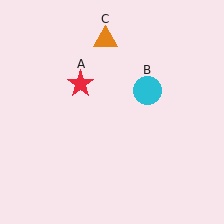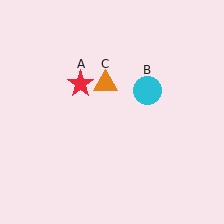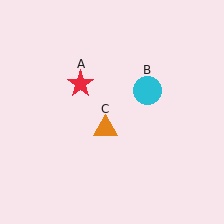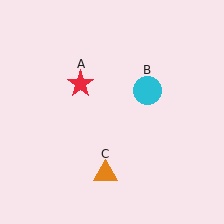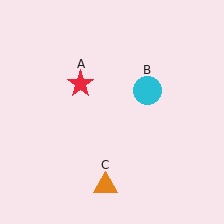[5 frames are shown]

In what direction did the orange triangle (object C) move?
The orange triangle (object C) moved down.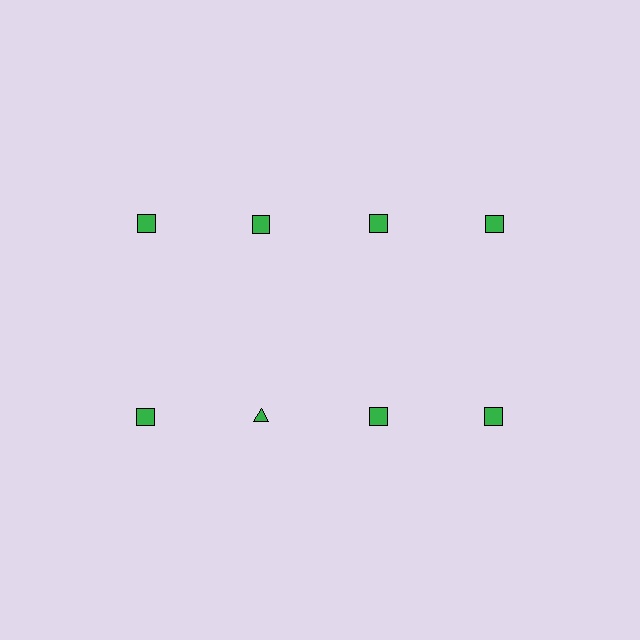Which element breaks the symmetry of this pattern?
The green triangle in the second row, second from left column breaks the symmetry. All other shapes are green squares.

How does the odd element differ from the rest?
It has a different shape: triangle instead of square.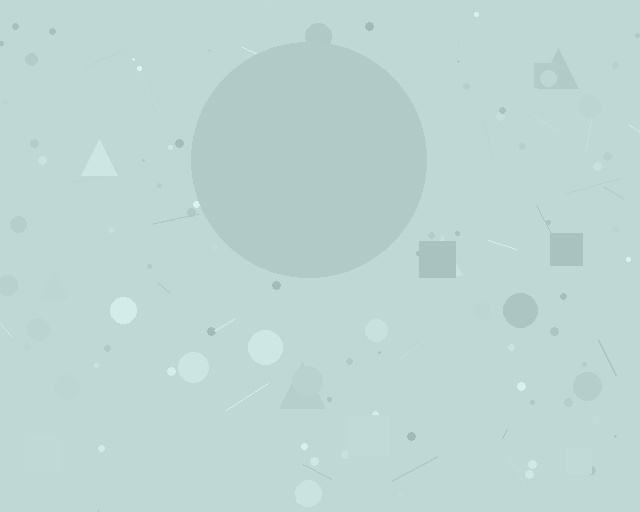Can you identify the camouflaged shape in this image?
The camouflaged shape is a circle.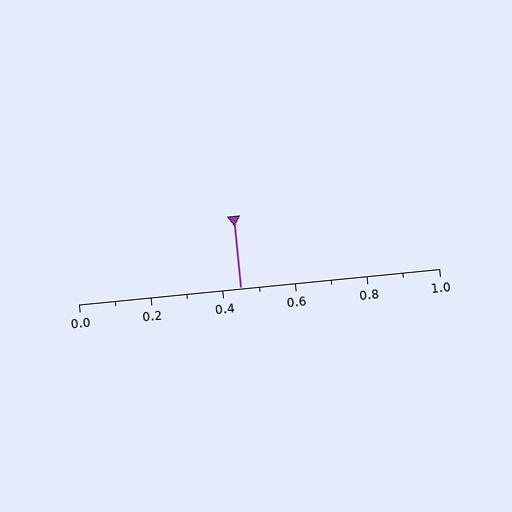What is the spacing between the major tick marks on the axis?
The major ticks are spaced 0.2 apart.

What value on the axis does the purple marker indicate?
The marker indicates approximately 0.45.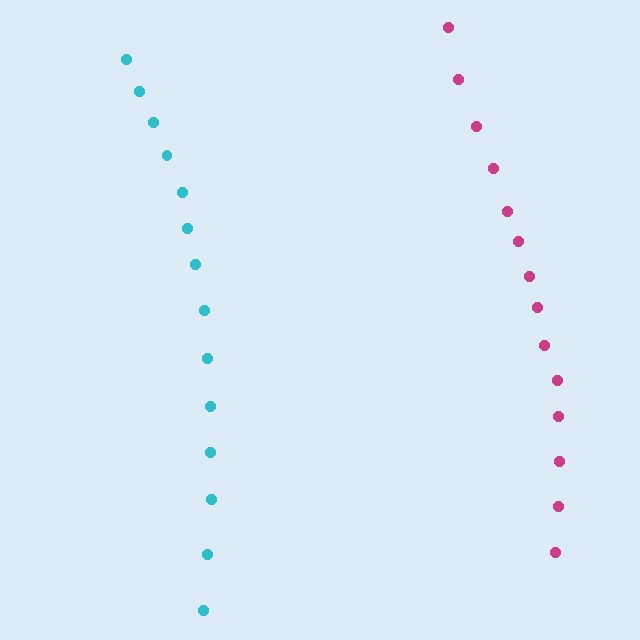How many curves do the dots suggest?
There are 2 distinct paths.